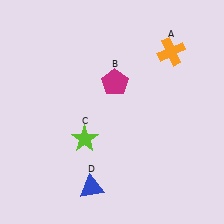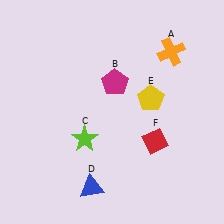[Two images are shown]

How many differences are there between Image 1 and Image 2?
There are 2 differences between the two images.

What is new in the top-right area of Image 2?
A yellow pentagon (E) was added in the top-right area of Image 2.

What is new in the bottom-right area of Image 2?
A red diamond (F) was added in the bottom-right area of Image 2.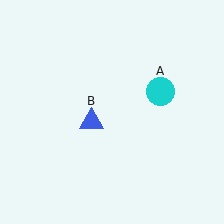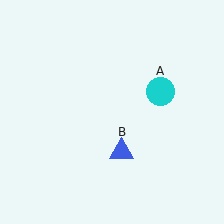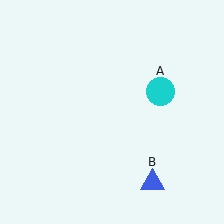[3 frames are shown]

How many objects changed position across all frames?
1 object changed position: blue triangle (object B).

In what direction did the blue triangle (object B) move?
The blue triangle (object B) moved down and to the right.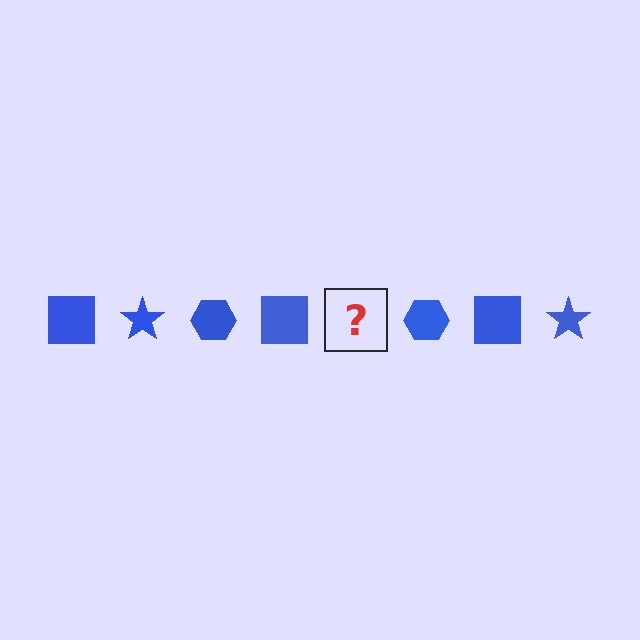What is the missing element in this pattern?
The missing element is a blue star.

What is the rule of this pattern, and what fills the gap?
The rule is that the pattern cycles through square, star, hexagon shapes in blue. The gap should be filled with a blue star.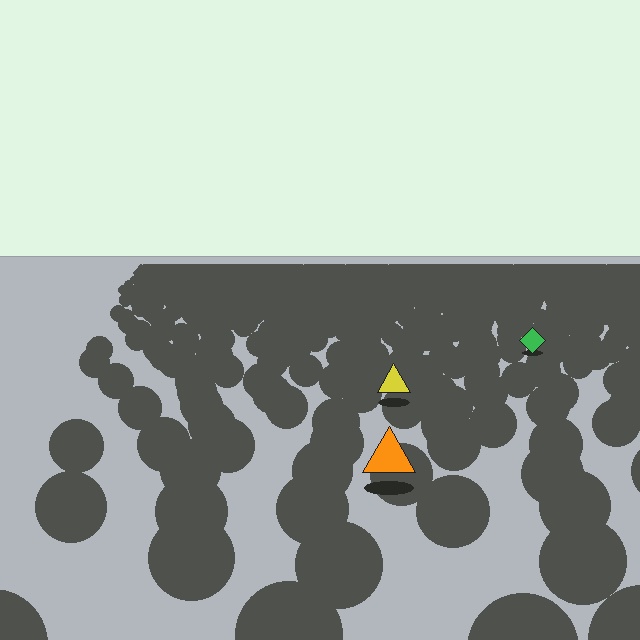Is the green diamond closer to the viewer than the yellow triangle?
No. The yellow triangle is closer — you can tell from the texture gradient: the ground texture is coarser near it.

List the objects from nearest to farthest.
From nearest to farthest: the orange triangle, the yellow triangle, the green diamond.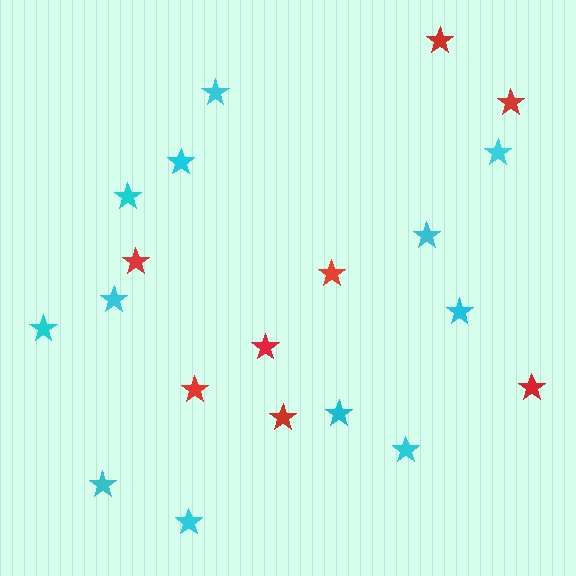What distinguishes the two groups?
There are 2 groups: one group of cyan stars (12) and one group of red stars (8).